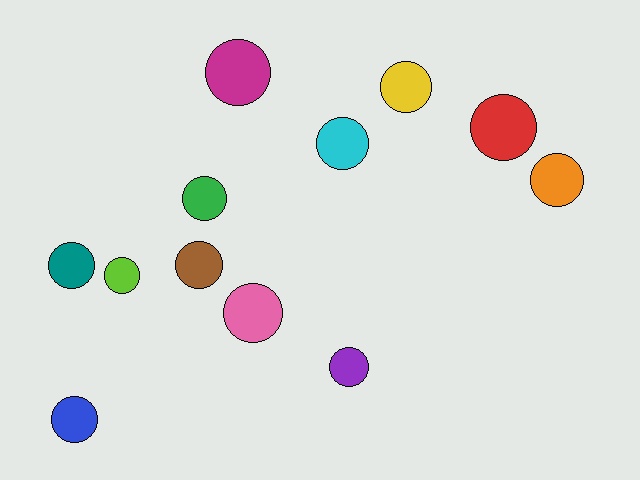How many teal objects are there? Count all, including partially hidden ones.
There is 1 teal object.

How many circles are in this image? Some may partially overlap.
There are 12 circles.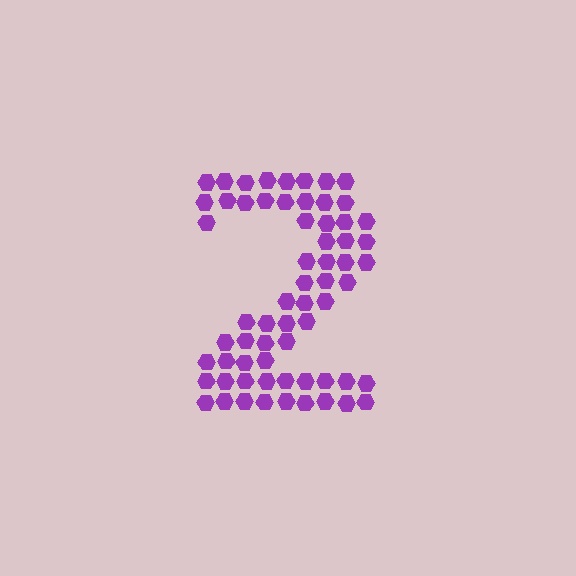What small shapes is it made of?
It is made of small hexagons.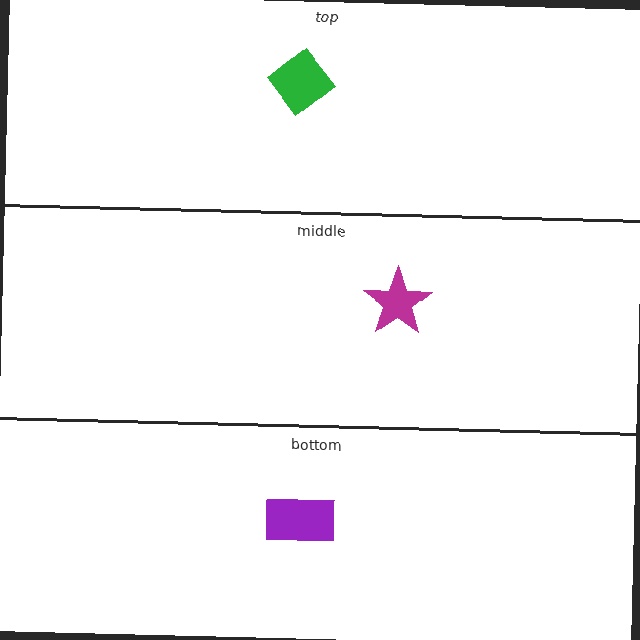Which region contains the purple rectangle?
The bottom region.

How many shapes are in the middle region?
1.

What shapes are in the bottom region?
The purple rectangle.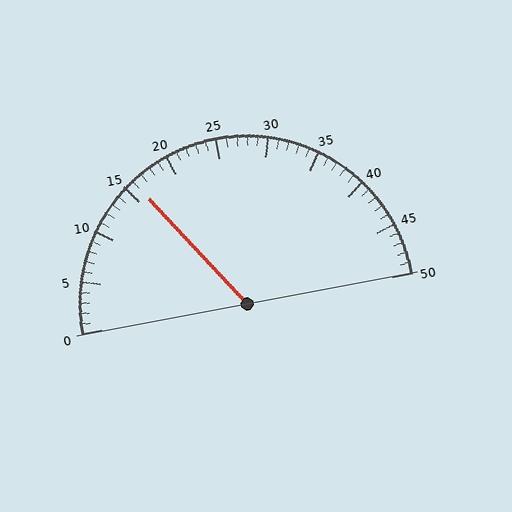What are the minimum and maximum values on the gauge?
The gauge ranges from 0 to 50.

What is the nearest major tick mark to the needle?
The nearest major tick mark is 15.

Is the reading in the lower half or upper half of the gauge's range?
The reading is in the lower half of the range (0 to 50).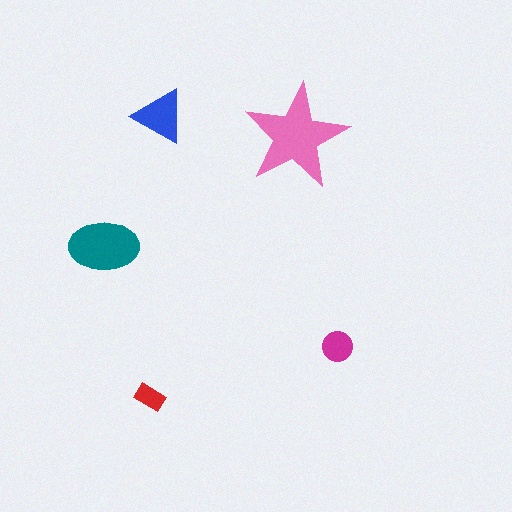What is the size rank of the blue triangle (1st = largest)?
3rd.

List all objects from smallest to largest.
The red rectangle, the magenta circle, the blue triangle, the teal ellipse, the pink star.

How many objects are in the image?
There are 5 objects in the image.